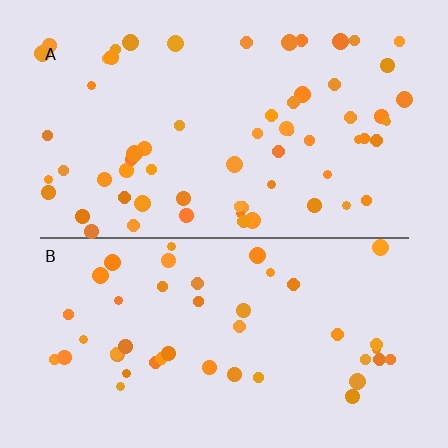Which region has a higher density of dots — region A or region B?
A (the top).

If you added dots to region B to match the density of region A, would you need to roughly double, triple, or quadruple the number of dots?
Approximately double.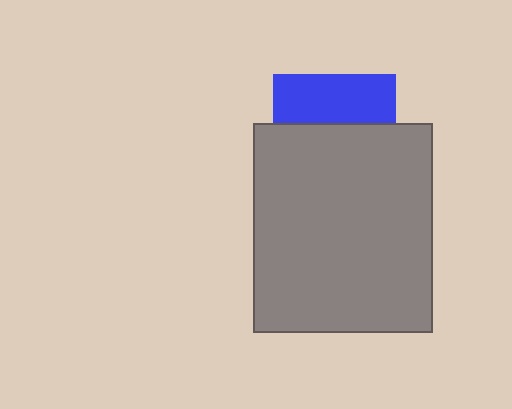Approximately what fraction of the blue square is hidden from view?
Roughly 60% of the blue square is hidden behind the gray rectangle.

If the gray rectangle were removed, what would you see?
You would see the complete blue square.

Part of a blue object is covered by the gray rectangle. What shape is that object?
It is a square.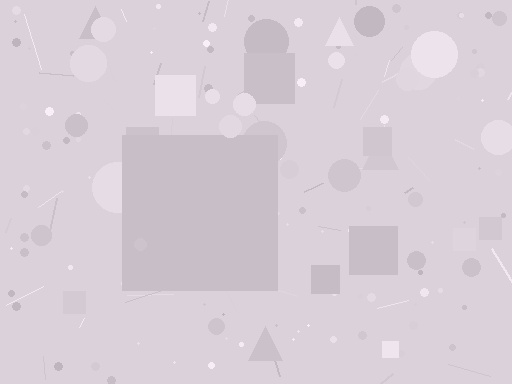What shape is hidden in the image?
A square is hidden in the image.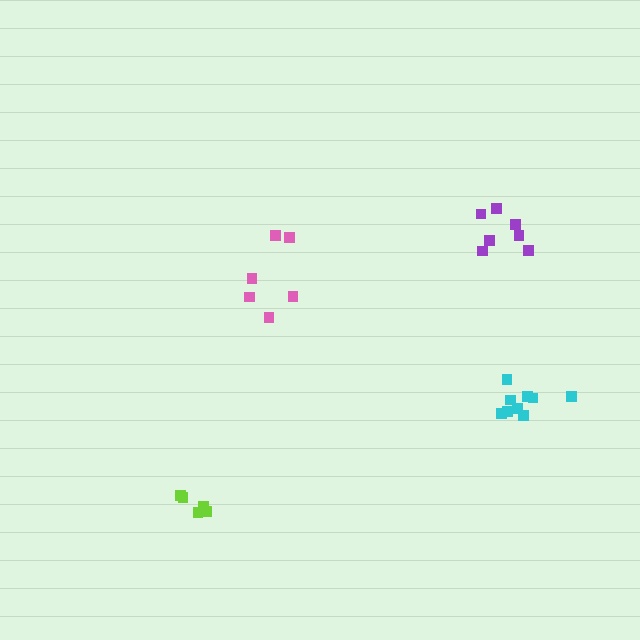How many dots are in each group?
Group 1: 9 dots, Group 2: 6 dots, Group 3: 7 dots, Group 4: 5 dots (27 total).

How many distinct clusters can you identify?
There are 4 distinct clusters.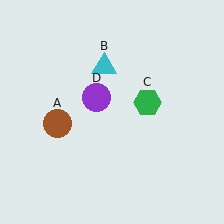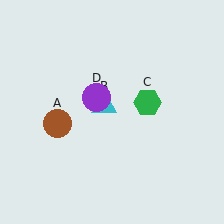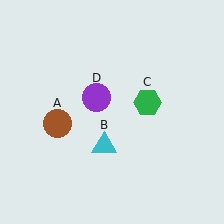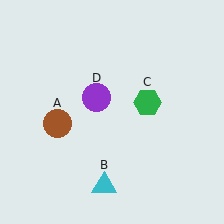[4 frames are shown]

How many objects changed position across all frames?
1 object changed position: cyan triangle (object B).